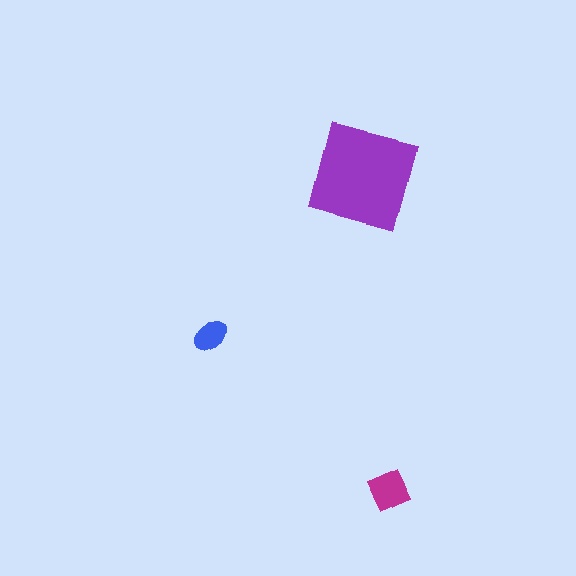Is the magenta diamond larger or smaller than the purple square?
Smaller.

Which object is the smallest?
The blue ellipse.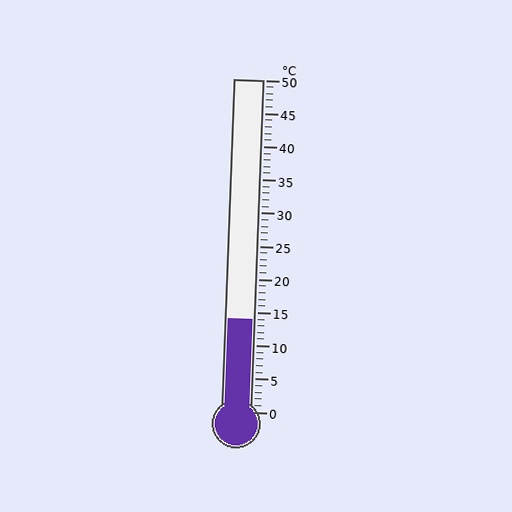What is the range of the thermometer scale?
The thermometer scale ranges from 0°C to 50°C.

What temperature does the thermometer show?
The thermometer shows approximately 14°C.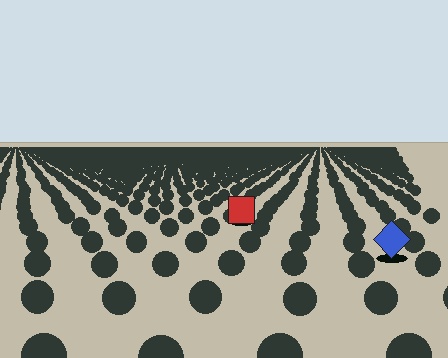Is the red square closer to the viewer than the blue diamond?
No. The blue diamond is closer — you can tell from the texture gradient: the ground texture is coarser near it.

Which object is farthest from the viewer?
The red square is farthest from the viewer. It appears smaller and the ground texture around it is denser.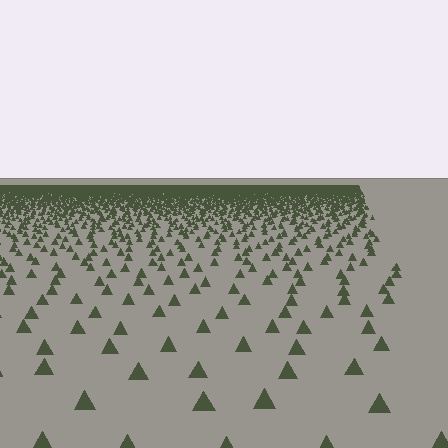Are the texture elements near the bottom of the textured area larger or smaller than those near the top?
Larger. Near the bottom, elements are closer to the viewer and appear at a bigger on-screen size.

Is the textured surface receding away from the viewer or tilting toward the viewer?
The surface is receding away from the viewer. Texture elements get smaller and denser toward the top.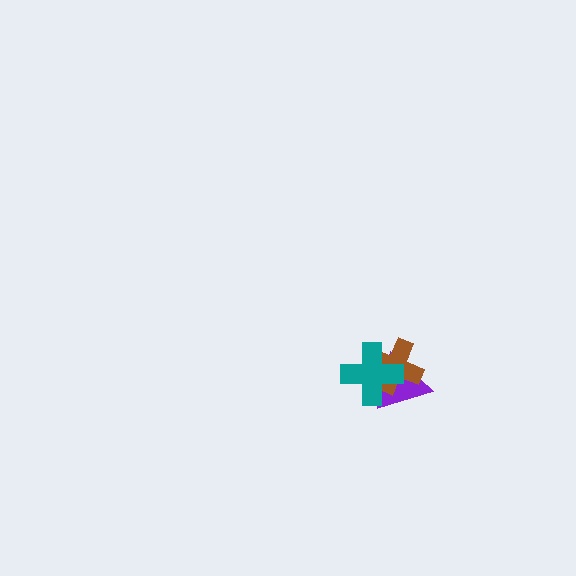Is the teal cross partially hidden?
No, no other shape covers it.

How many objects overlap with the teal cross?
2 objects overlap with the teal cross.